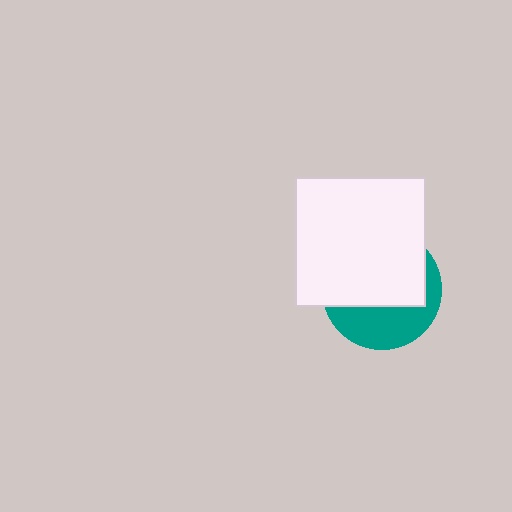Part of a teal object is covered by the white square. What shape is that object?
It is a circle.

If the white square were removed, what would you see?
You would see the complete teal circle.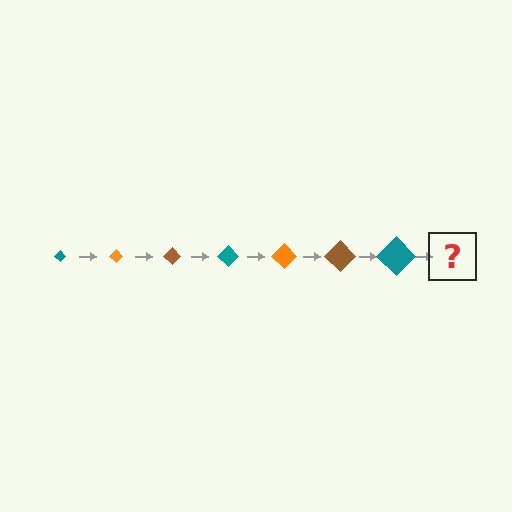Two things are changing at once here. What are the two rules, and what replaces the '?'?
The two rules are that the diamond grows larger each step and the color cycles through teal, orange, and brown. The '?' should be an orange diamond, larger than the previous one.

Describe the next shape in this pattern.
It should be an orange diamond, larger than the previous one.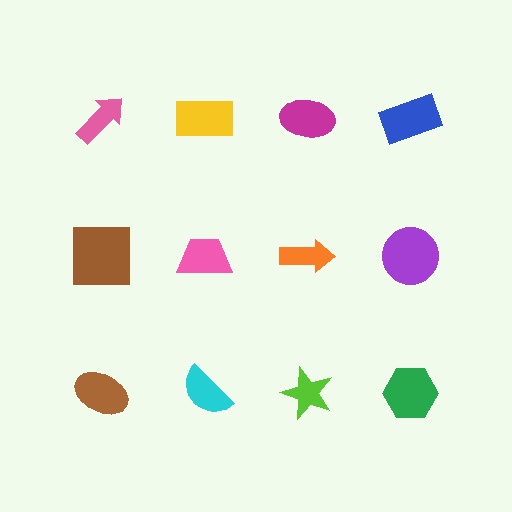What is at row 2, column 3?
An orange arrow.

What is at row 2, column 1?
A brown square.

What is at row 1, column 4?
A blue rectangle.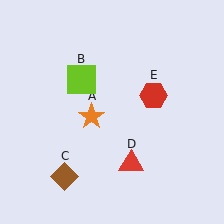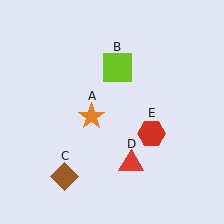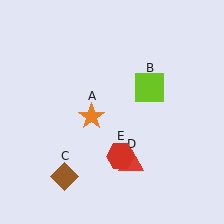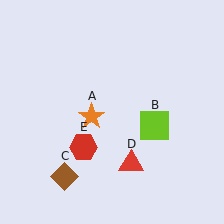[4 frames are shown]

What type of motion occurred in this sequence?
The lime square (object B), red hexagon (object E) rotated clockwise around the center of the scene.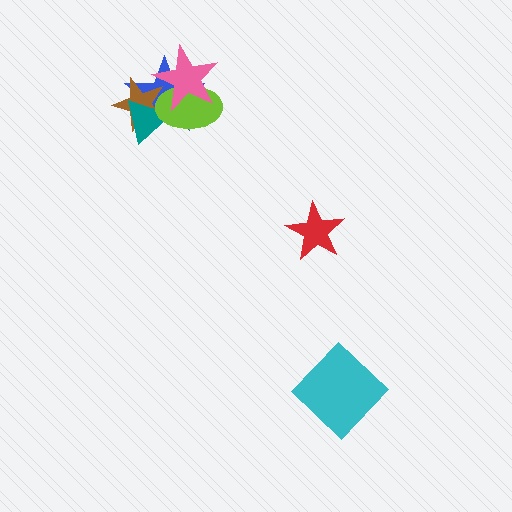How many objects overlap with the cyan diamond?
0 objects overlap with the cyan diamond.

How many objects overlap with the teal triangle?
3 objects overlap with the teal triangle.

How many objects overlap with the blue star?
4 objects overlap with the blue star.